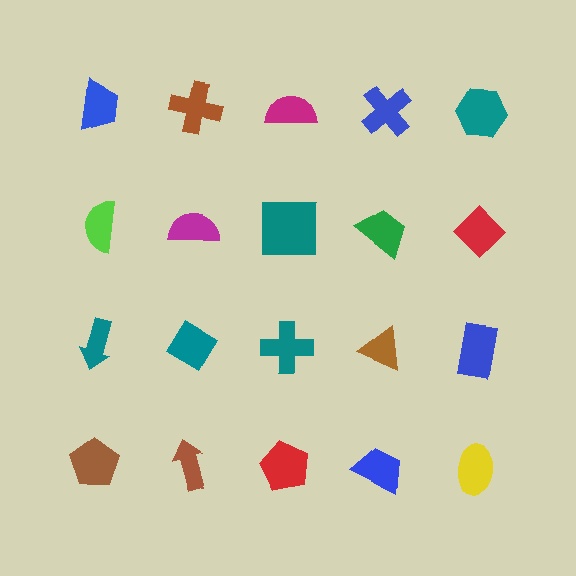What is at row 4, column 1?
A brown pentagon.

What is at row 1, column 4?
A blue cross.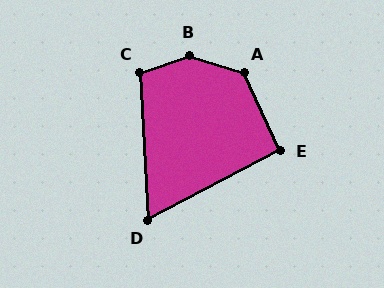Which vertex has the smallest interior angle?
D, at approximately 65 degrees.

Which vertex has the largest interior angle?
B, at approximately 144 degrees.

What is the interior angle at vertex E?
Approximately 93 degrees (approximately right).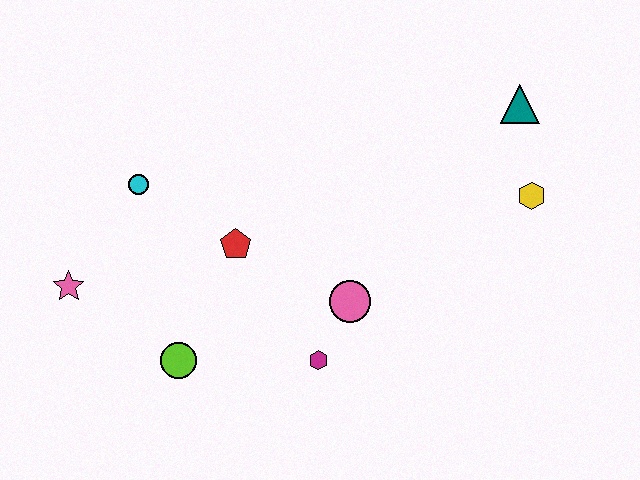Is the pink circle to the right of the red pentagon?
Yes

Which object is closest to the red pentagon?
The cyan circle is closest to the red pentagon.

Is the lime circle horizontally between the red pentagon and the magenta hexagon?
No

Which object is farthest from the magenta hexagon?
The teal triangle is farthest from the magenta hexagon.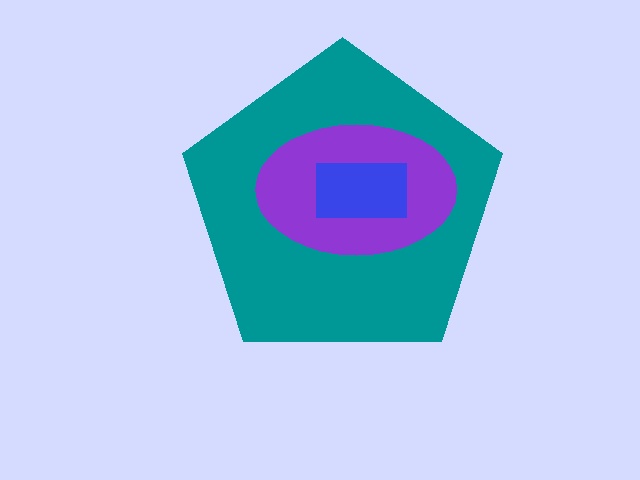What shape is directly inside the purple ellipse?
The blue rectangle.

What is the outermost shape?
The teal pentagon.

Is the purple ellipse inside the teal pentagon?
Yes.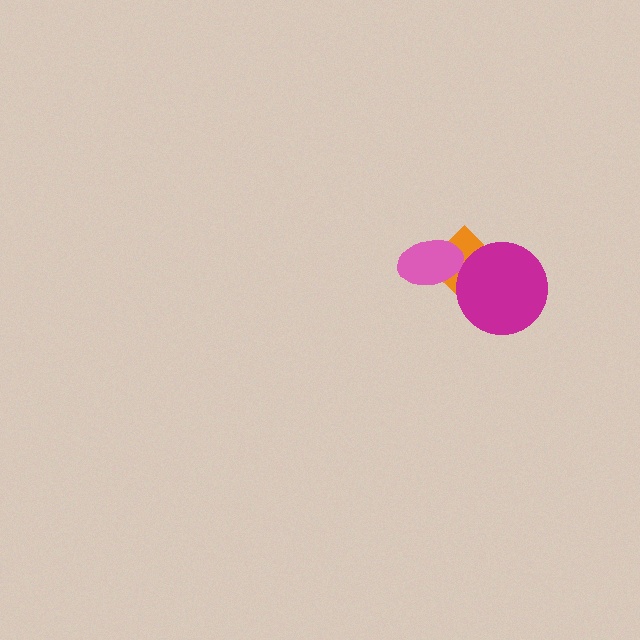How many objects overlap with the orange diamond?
2 objects overlap with the orange diamond.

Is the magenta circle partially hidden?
No, no other shape covers it.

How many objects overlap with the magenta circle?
1 object overlaps with the magenta circle.